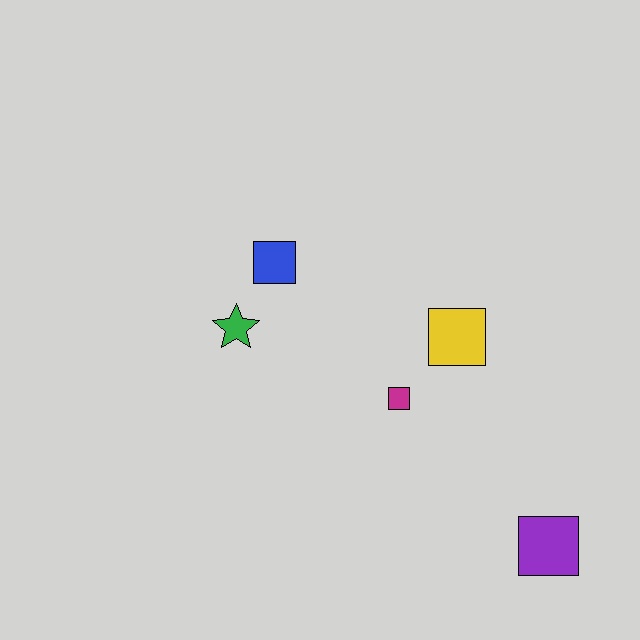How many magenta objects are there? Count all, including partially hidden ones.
There is 1 magenta object.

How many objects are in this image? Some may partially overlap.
There are 5 objects.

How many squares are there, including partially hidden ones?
There are 4 squares.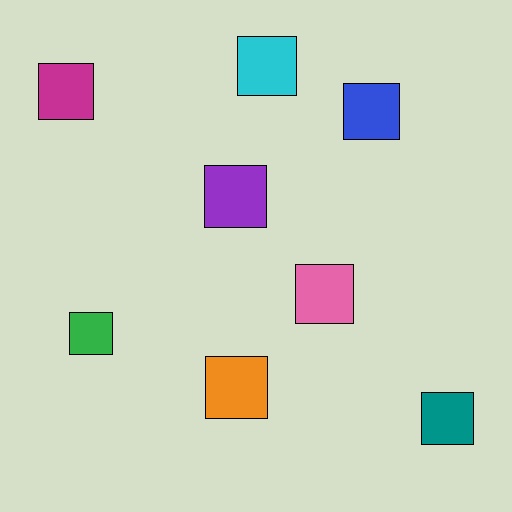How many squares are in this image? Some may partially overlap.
There are 8 squares.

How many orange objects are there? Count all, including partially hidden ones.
There is 1 orange object.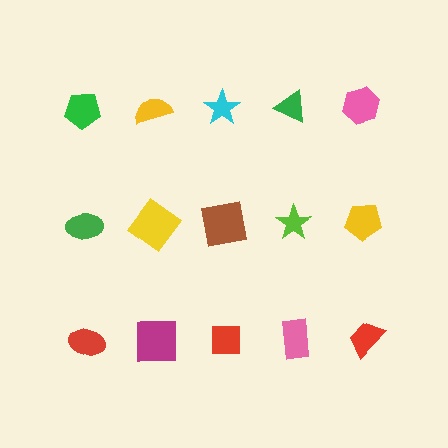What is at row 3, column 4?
A pink rectangle.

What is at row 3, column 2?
A magenta square.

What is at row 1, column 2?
A yellow semicircle.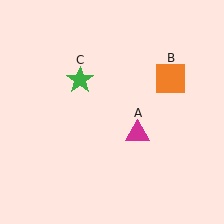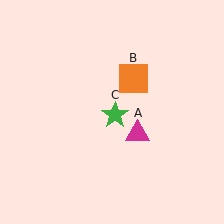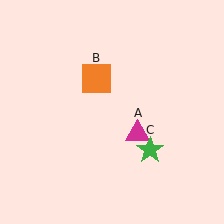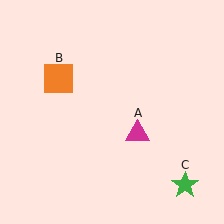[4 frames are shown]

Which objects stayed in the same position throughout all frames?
Magenta triangle (object A) remained stationary.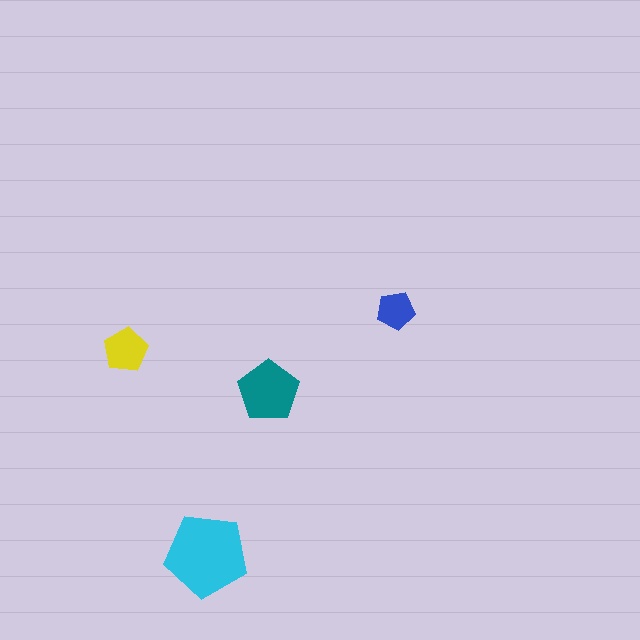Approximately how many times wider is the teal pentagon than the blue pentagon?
About 1.5 times wider.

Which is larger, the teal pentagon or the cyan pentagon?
The cyan one.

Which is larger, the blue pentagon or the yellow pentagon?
The yellow one.